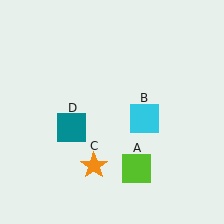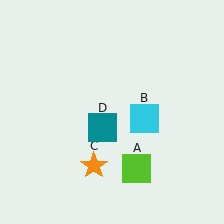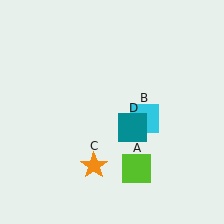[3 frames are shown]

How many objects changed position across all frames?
1 object changed position: teal square (object D).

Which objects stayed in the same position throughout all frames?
Lime square (object A) and cyan square (object B) and orange star (object C) remained stationary.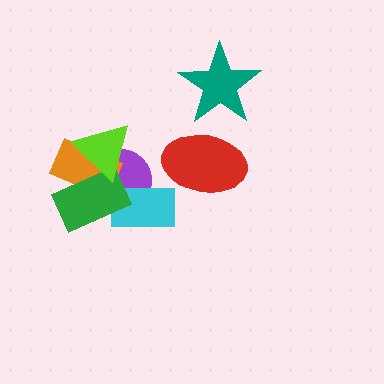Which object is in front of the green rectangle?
The lime triangle is in front of the green rectangle.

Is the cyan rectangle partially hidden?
Yes, it is partially covered by another shape.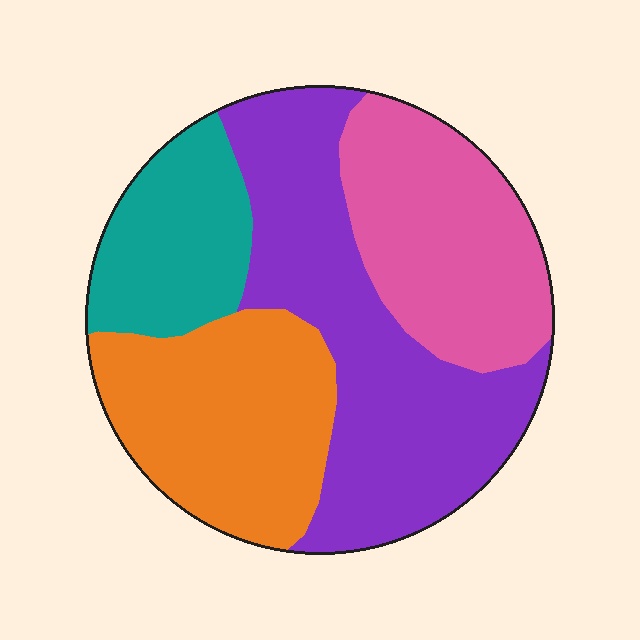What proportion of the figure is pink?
Pink covers around 25% of the figure.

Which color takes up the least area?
Teal, at roughly 15%.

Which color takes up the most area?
Purple, at roughly 35%.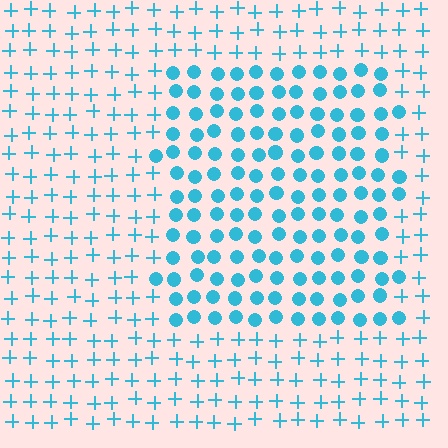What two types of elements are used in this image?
The image uses circles inside the rectangle region and plus signs outside it.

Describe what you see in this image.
The image is filled with small cyan elements arranged in a uniform grid. A rectangle-shaped region contains circles, while the surrounding area contains plus signs. The boundary is defined purely by the change in element shape.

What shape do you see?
I see a rectangle.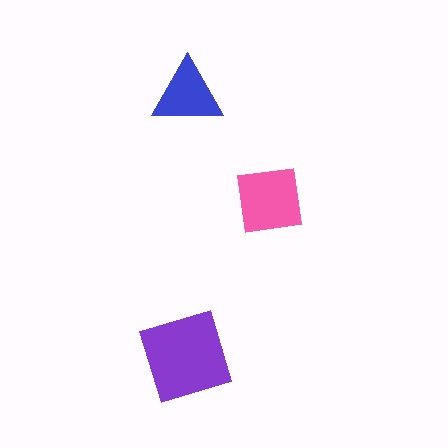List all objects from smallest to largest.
The blue triangle, the pink square, the purple diamond.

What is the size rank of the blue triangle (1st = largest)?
3rd.